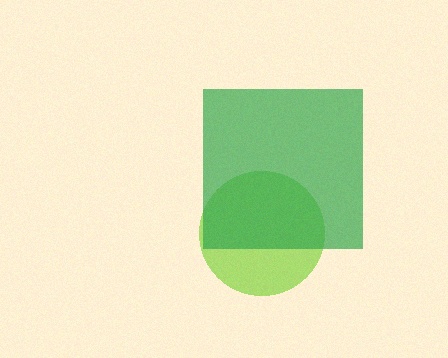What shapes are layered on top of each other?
The layered shapes are: a lime circle, a green square.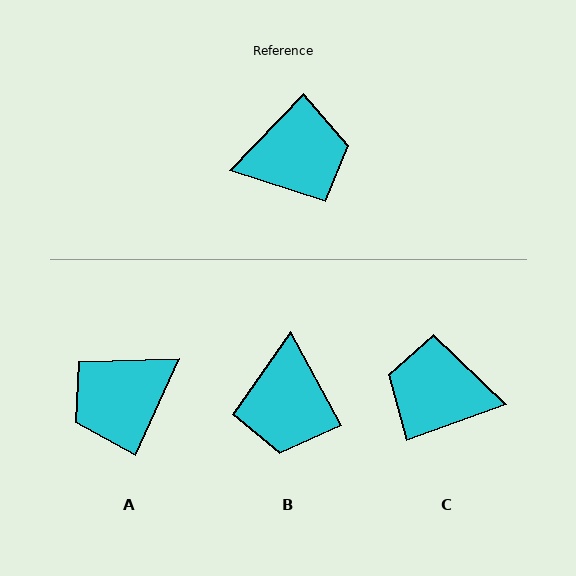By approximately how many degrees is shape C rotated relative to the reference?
Approximately 154 degrees counter-clockwise.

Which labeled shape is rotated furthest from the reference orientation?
A, about 160 degrees away.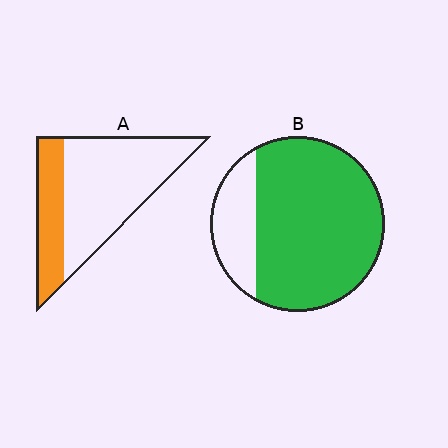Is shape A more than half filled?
No.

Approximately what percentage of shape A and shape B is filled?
A is approximately 30% and B is approximately 80%.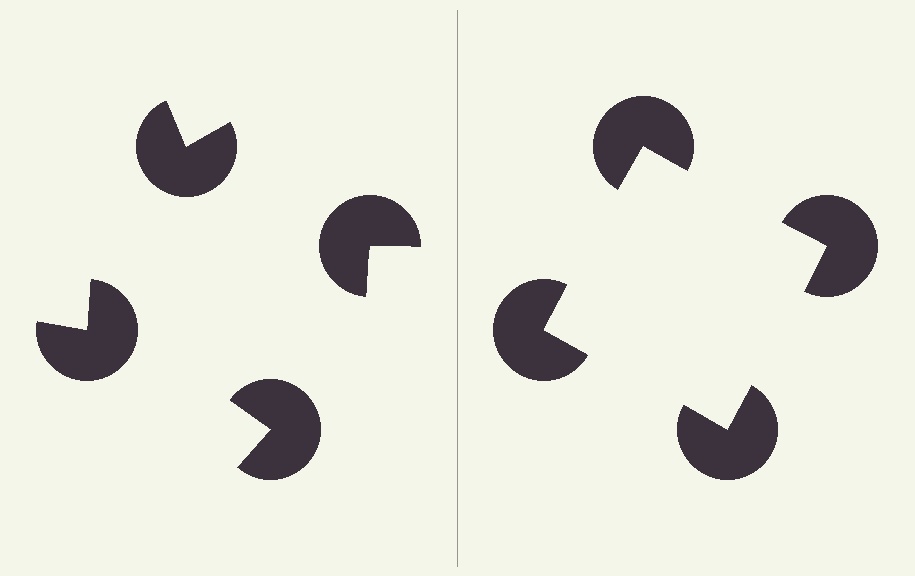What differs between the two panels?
The pac-man discs are positioned identically on both sides; only the wedge orientations differ. On the right they align to a square; on the left they are misaligned.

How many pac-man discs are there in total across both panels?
8 — 4 on each side.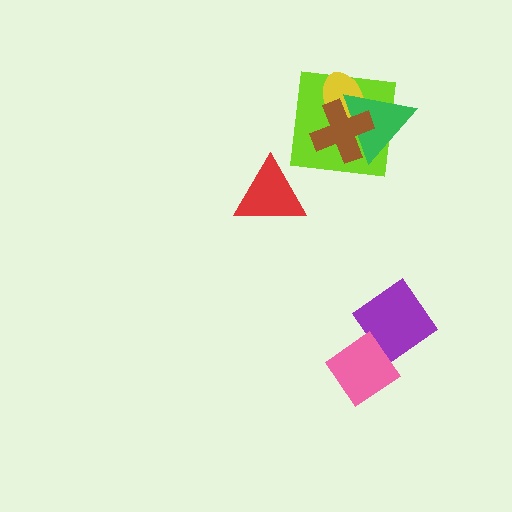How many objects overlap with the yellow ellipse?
3 objects overlap with the yellow ellipse.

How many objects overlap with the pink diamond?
1 object overlaps with the pink diamond.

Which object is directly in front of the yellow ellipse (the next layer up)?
The green triangle is directly in front of the yellow ellipse.